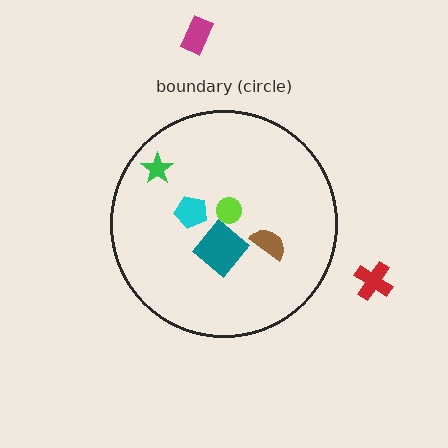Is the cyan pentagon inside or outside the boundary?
Inside.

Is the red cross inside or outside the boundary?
Outside.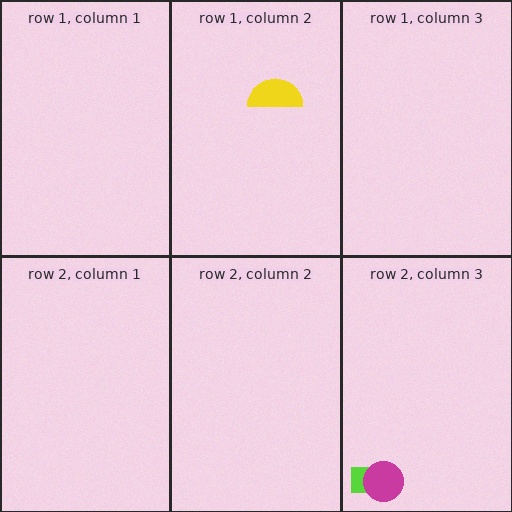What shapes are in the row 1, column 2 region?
The yellow semicircle.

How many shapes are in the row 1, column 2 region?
1.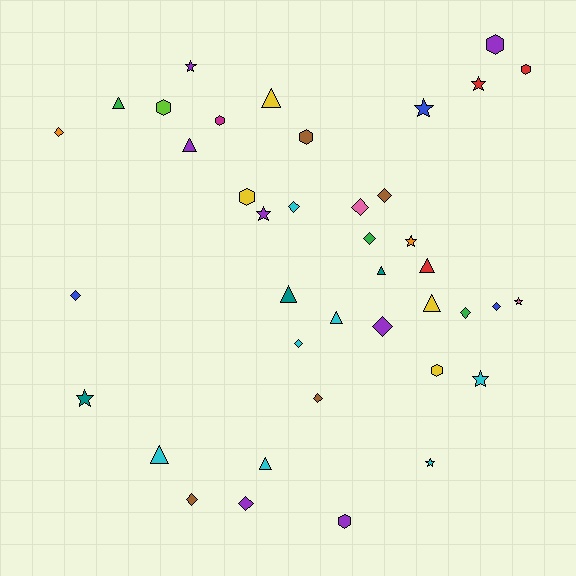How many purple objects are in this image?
There are 7 purple objects.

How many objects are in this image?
There are 40 objects.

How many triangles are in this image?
There are 10 triangles.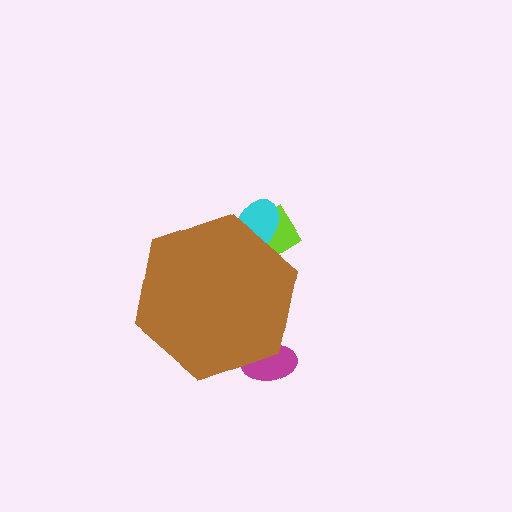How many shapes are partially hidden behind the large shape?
3 shapes are partially hidden.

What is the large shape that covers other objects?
A brown hexagon.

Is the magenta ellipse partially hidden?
Yes, the magenta ellipse is partially hidden behind the brown hexagon.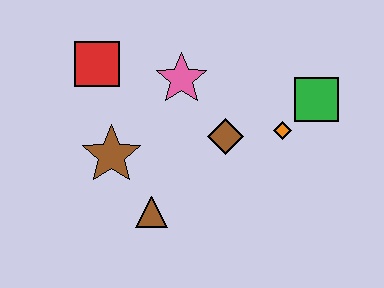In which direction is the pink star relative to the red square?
The pink star is to the right of the red square.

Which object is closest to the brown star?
The brown triangle is closest to the brown star.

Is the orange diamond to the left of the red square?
No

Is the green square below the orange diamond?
No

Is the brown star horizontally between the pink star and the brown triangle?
No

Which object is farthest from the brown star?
The green square is farthest from the brown star.